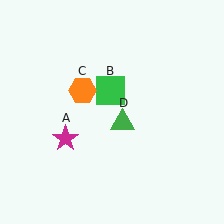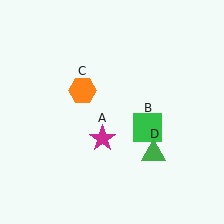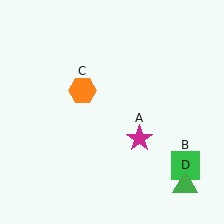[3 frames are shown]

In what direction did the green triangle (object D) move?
The green triangle (object D) moved down and to the right.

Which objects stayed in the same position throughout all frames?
Orange hexagon (object C) remained stationary.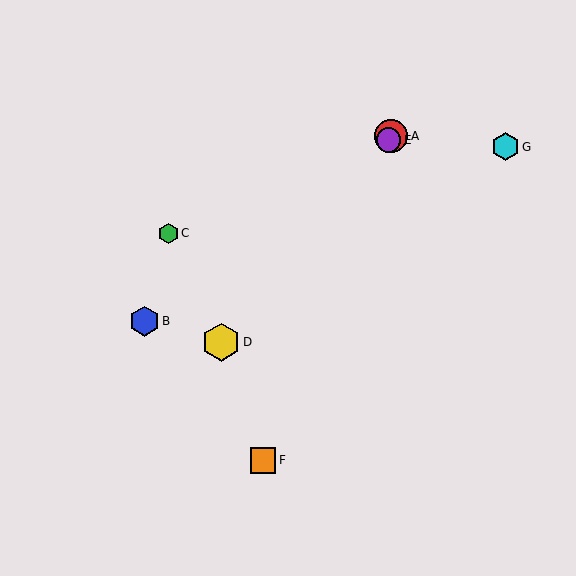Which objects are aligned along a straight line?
Objects A, D, E are aligned along a straight line.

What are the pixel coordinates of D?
Object D is at (221, 342).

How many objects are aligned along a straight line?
3 objects (A, D, E) are aligned along a straight line.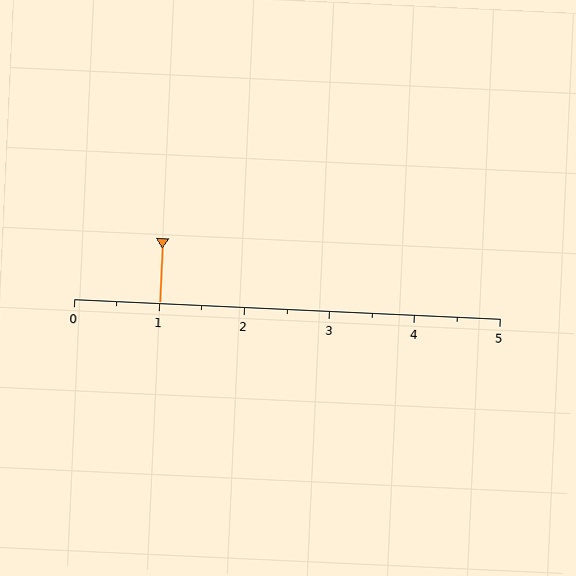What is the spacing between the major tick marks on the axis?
The major ticks are spaced 1 apart.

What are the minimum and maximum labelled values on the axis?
The axis runs from 0 to 5.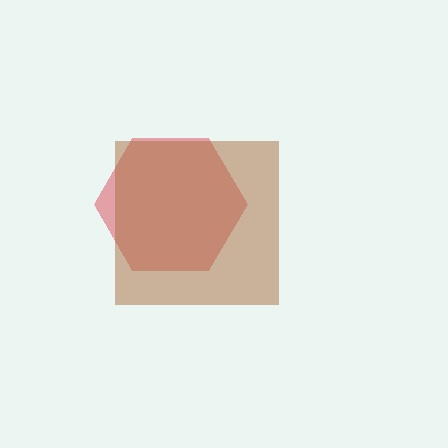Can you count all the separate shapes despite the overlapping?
Yes, there are 2 separate shapes.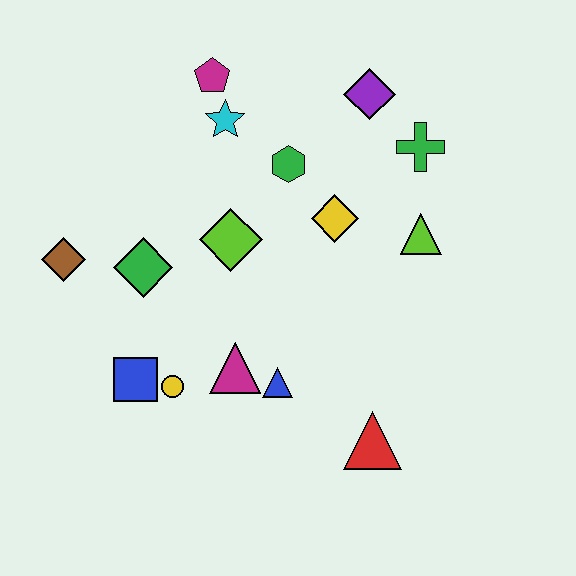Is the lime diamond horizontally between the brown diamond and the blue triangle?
Yes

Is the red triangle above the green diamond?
No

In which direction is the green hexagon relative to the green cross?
The green hexagon is to the left of the green cross.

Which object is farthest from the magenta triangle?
The purple diamond is farthest from the magenta triangle.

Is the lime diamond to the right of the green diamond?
Yes